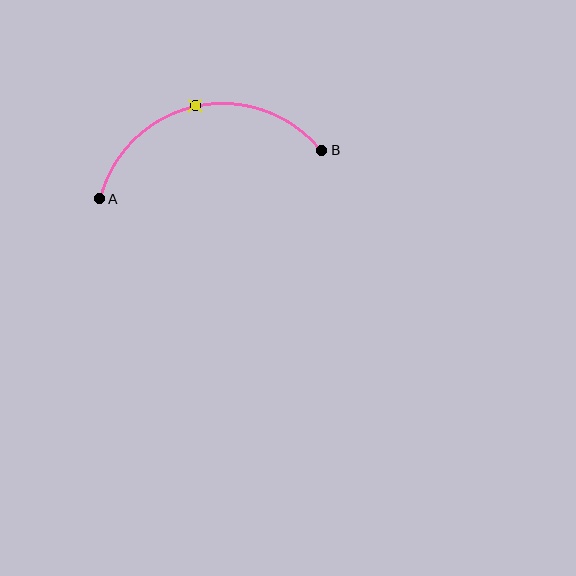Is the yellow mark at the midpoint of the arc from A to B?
Yes. The yellow mark lies on the arc at equal arc-length from both A and B — it is the arc midpoint.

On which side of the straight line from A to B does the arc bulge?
The arc bulges above the straight line connecting A and B.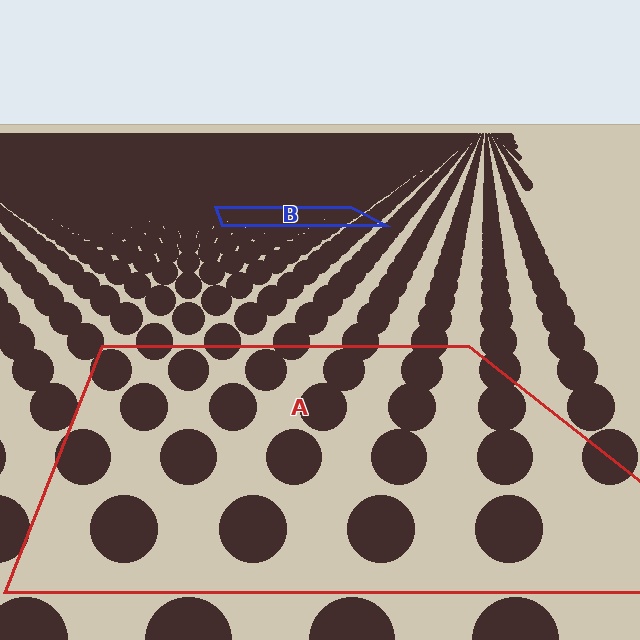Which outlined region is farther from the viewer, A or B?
Region B is farther from the viewer — the texture elements inside it appear smaller and more densely packed.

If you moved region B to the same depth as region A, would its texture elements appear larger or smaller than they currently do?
They would appear larger. At a closer depth, the same texture elements are projected at a bigger on-screen size.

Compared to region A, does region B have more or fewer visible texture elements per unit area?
Region B has more texture elements per unit area — they are packed more densely because it is farther away.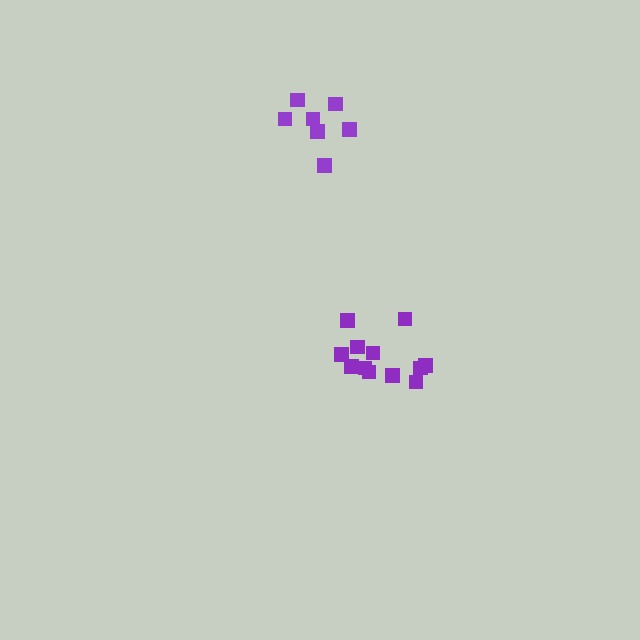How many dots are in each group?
Group 1: 12 dots, Group 2: 7 dots (19 total).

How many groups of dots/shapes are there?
There are 2 groups.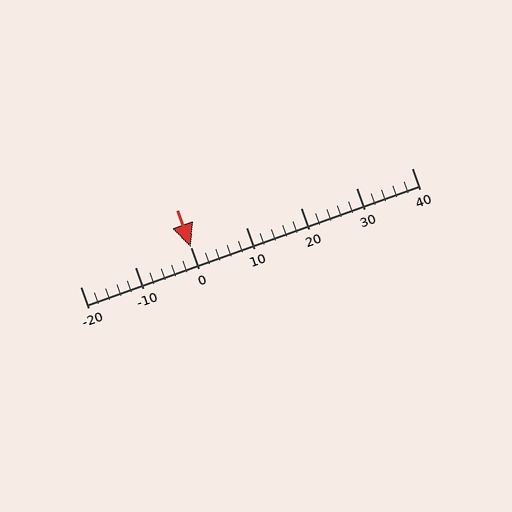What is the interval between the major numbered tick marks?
The major tick marks are spaced 10 units apart.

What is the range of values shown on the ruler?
The ruler shows values from -20 to 40.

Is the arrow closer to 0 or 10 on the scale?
The arrow is closer to 0.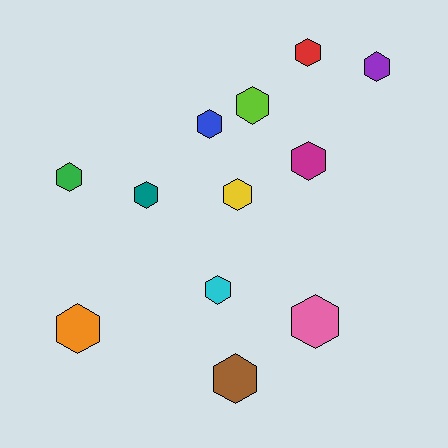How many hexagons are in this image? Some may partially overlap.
There are 12 hexagons.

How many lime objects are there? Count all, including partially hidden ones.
There is 1 lime object.